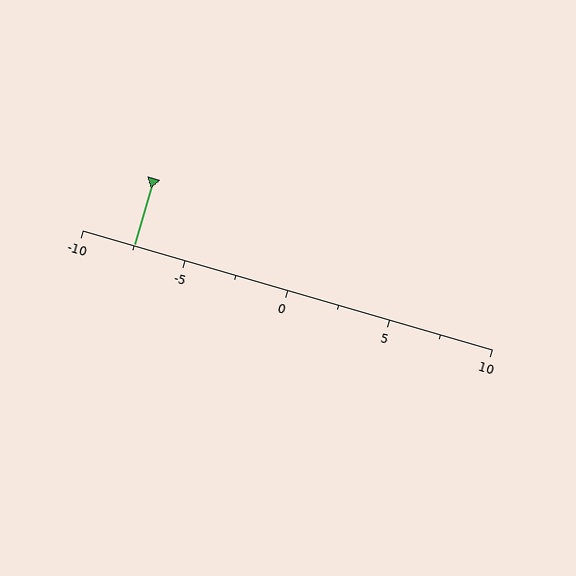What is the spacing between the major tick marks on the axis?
The major ticks are spaced 5 apart.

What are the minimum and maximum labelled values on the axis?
The axis runs from -10 to 10.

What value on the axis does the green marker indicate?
The marker indicates approximately -7.5.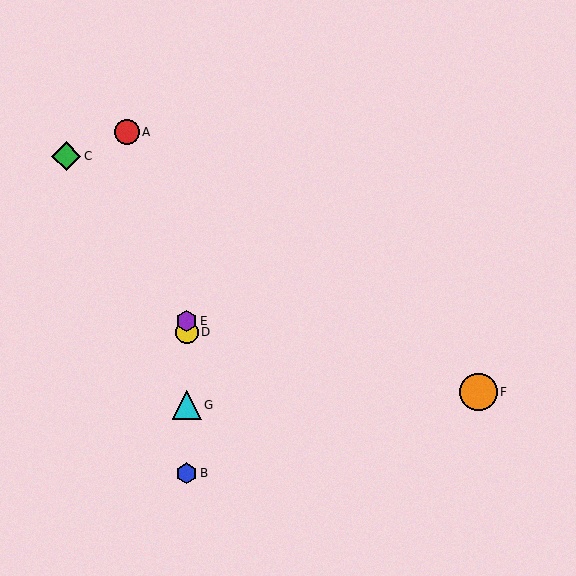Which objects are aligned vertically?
Objects B, D, E, G are aligned vertically.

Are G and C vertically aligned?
No, G is at x≈187 and C is at x≈66.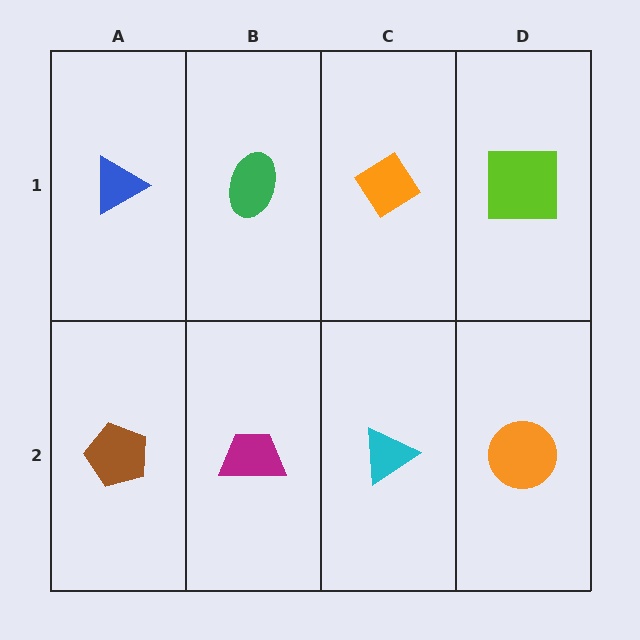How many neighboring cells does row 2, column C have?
3.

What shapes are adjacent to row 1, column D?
An orange circle (row 2, column D), an orange diamond (row 1, column C).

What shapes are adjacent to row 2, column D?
A lime square (row 1, column D), a cyan triangle (row 2, column C).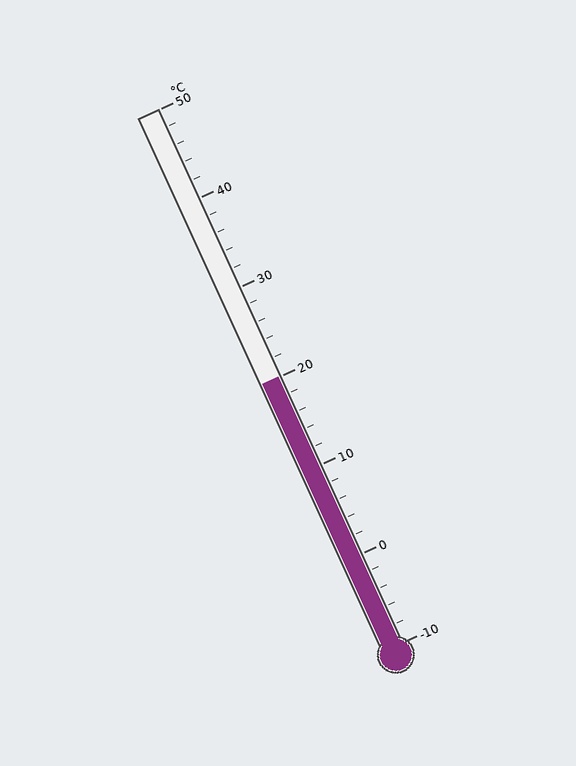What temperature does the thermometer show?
The thermometer shows approximately 20°C.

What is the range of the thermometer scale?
The thermometer scale ranges from -10°C to 50°C.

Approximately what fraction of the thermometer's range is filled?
The thermometer is filled to approximately 50% of its range.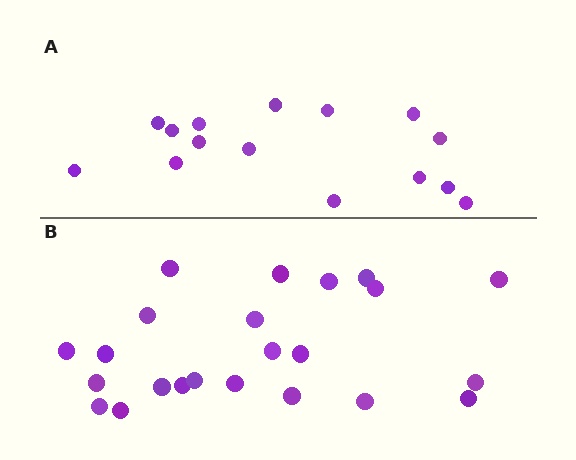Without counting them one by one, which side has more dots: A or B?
Region B (the bottom region) has more dots.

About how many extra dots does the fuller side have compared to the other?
Region B has roughly 8 or so more dots than region A.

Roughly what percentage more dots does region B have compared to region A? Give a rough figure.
About 55% more.